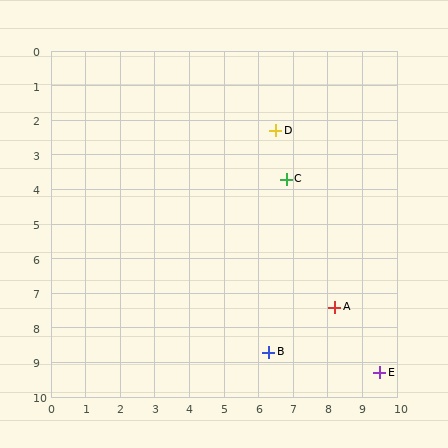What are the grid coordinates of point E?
Point E is at approximately (9.5, 9.3).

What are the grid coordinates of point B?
Point B is at approximately (6.3, 8.7).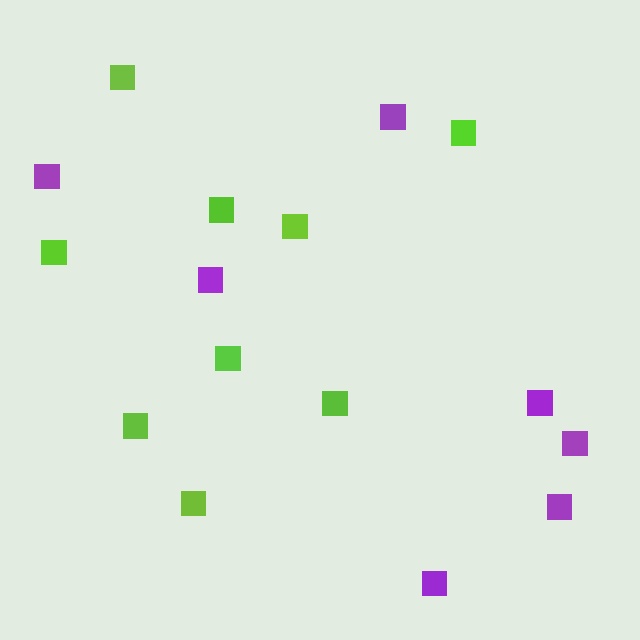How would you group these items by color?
There are 2 groups: one group of purple squares (7) and one group of lime squares (9).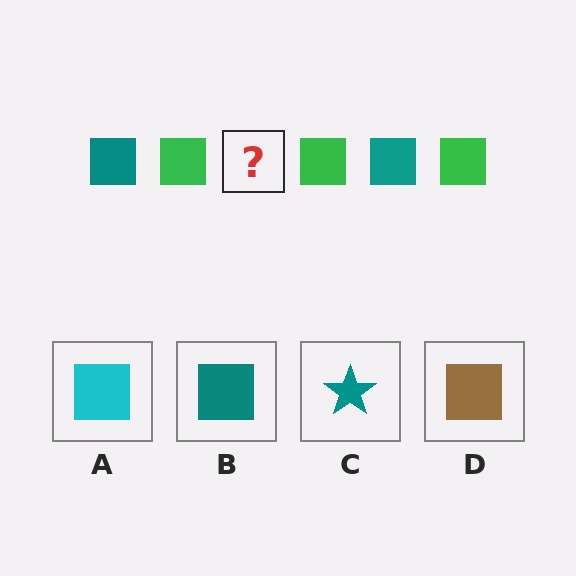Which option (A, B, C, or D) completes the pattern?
B.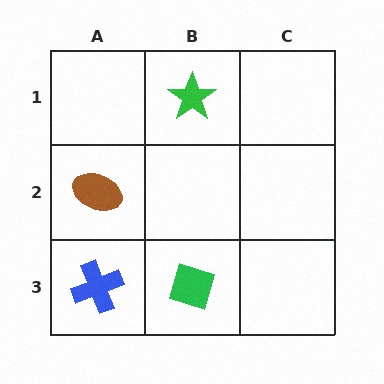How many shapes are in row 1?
1 shape.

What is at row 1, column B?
A green star.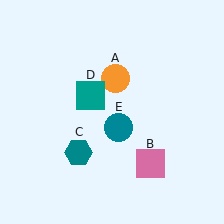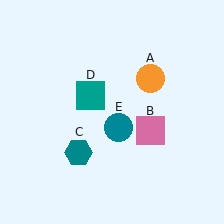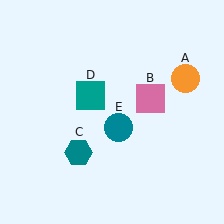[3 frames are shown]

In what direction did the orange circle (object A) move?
The orange circle (object A) moved right.